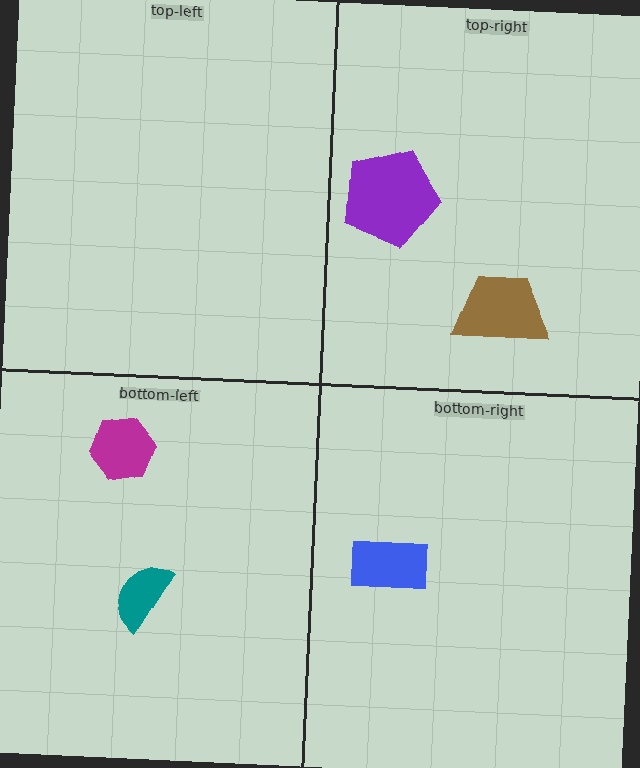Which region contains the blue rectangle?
The bottom-right region.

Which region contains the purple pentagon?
The top-right region.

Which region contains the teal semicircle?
The bottom-left region.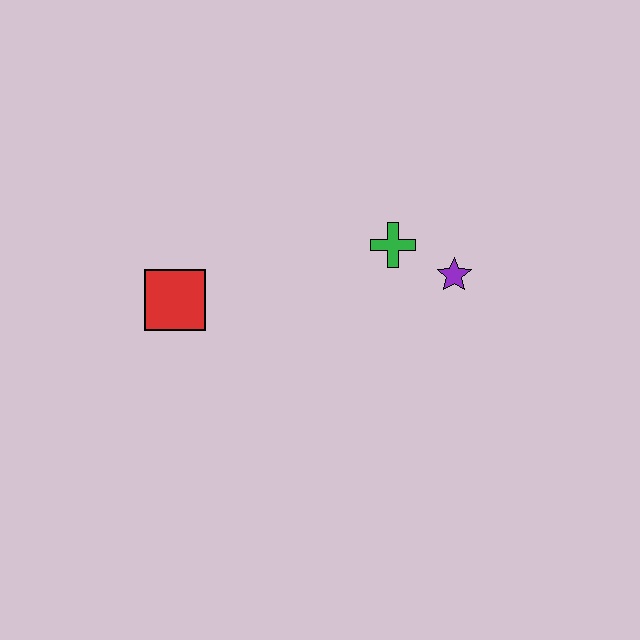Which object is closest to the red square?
The green cross is closest to the red square.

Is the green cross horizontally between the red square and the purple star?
Yes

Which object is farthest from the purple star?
The red square is farthest from the purple star.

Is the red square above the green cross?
No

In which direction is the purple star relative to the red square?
The purple star is to the right of the red square.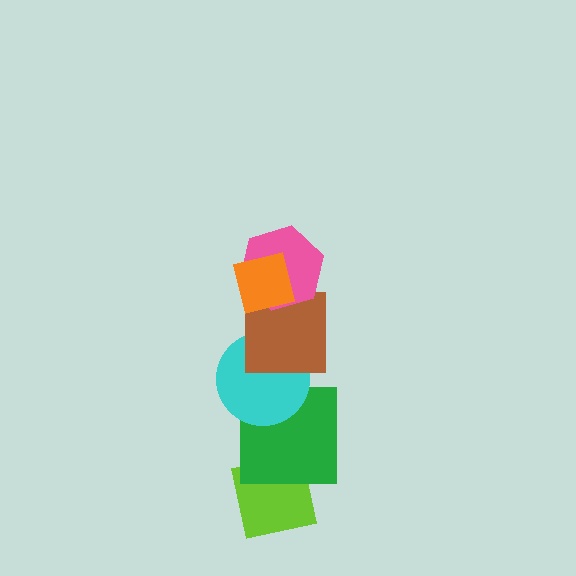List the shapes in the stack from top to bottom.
From top to bottom: the orange square, the pink hexagon, the brown square, the cyan circle, the green square, the lime square.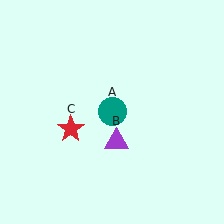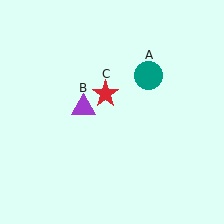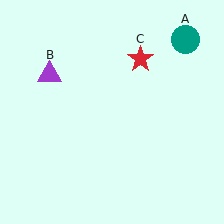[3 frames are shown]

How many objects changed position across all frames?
3 objects changed position: teal circle (object A), purple triangle (object B), red star (object C).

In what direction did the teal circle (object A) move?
The teal circle (object A) moved up and to the right.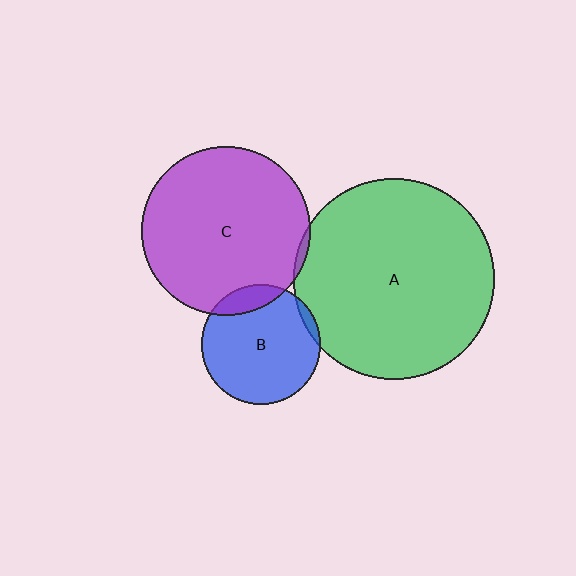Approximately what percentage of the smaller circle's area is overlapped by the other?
Approximately 5%.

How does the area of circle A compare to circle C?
Approximately 1.4 times.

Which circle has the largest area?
Circle A (green).